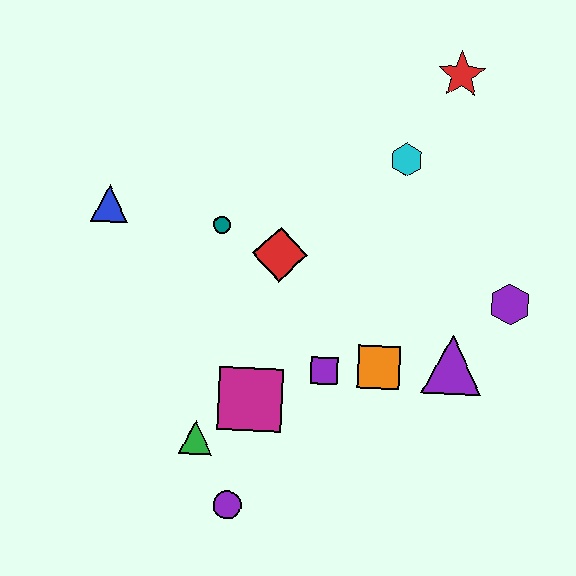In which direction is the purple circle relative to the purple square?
The purple circle is below the purple square.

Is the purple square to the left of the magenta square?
No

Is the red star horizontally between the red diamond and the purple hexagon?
Yes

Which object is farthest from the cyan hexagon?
The purple circle is farthest from the cyan hexagon.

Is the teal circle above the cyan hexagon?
No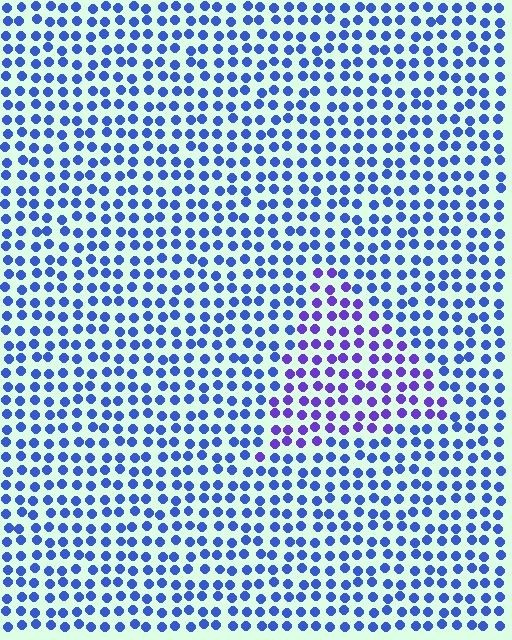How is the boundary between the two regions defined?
The boundary is defined purely by a slight shift in hue (about 35 degrees). Spacing, size, and orientation are identical on both sides.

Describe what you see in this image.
The image is filled with small blue elements in a uniform arrangement. A triangle-shaped region is visible where the elements are tinted to a slightly different hue, forming a subtle color boundary.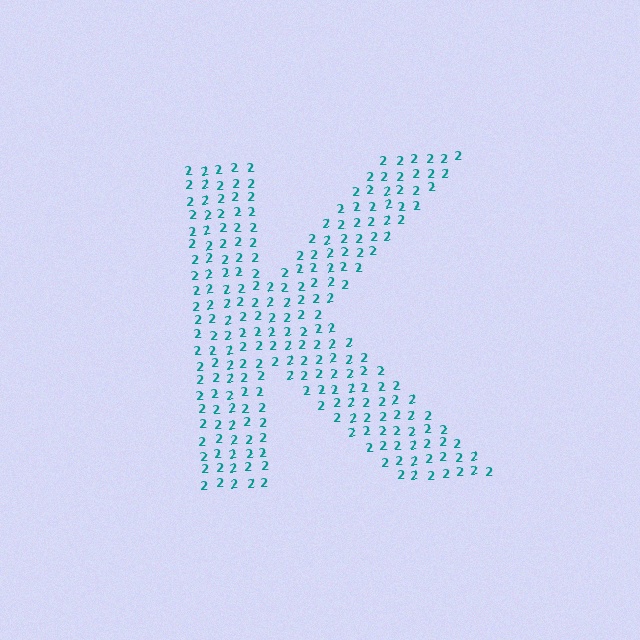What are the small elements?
The small elements are digit 2's.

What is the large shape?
The large shape is the letter K.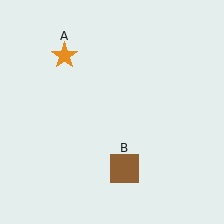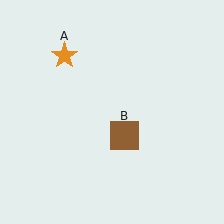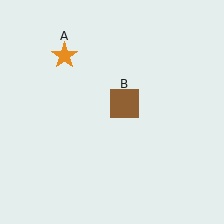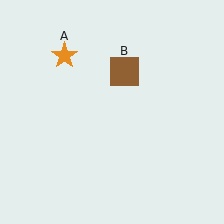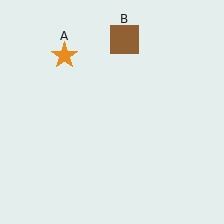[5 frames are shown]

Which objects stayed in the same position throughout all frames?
Orange star (object A) remained stationary.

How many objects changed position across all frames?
1 object changed position: brown square (object B).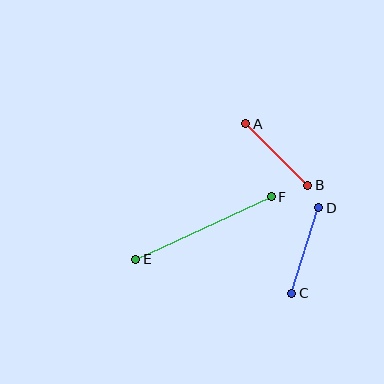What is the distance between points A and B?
The distance is approximately 87 pixels.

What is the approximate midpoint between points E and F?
The midpoint is at approximately (203, 228) pixels.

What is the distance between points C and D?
The distance is approximately 89 pixels.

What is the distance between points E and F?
The distance is approximately 149 pixels.